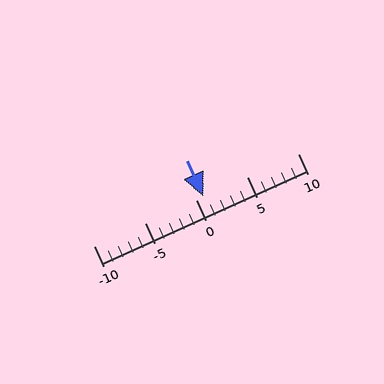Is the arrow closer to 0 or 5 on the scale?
The arrow is closer to 0.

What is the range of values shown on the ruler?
The ruler shows values from -10 to 10.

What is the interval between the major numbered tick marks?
The major tick marks are spaced 5 units apart.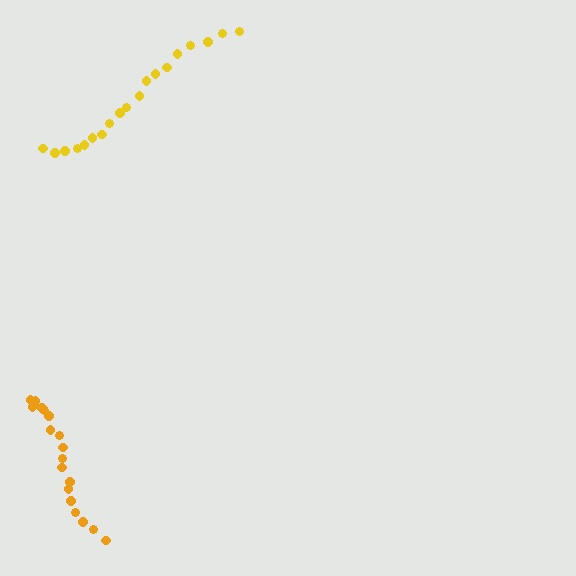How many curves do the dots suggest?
There are 2 distinct paths.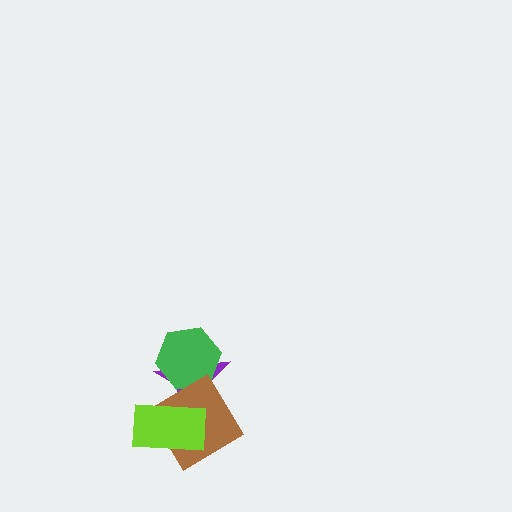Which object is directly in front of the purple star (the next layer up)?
The green hexagon is directly in front of the purple star.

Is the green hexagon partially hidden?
Yes, it is partially covered by another shape.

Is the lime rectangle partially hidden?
No, no other shape covers it.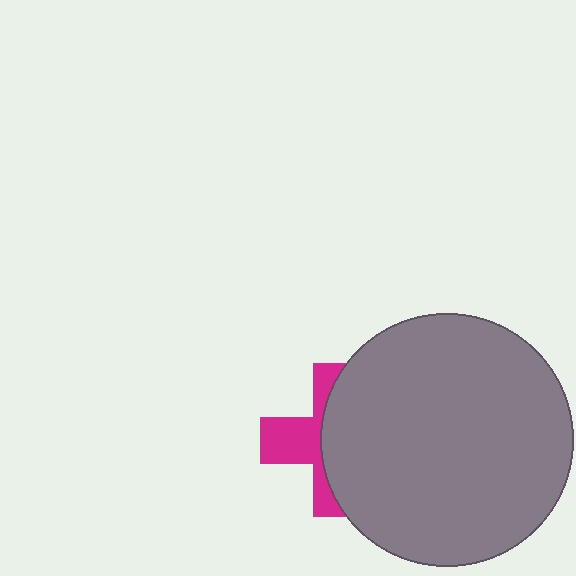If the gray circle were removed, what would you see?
You would see the complete magenta cross.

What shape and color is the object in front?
The object in front is a gray circle.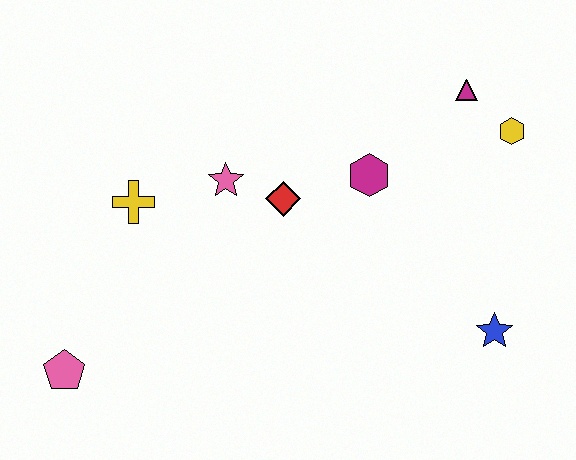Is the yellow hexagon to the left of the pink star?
No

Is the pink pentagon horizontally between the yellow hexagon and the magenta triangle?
No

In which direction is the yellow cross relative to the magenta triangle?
The yellow cross is to the left of the magenta triangle.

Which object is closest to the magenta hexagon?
The red diamond is closest to the magenta hexagon.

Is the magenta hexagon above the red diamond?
Yes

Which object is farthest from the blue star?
The pink pentagon is farthest from the blue star.